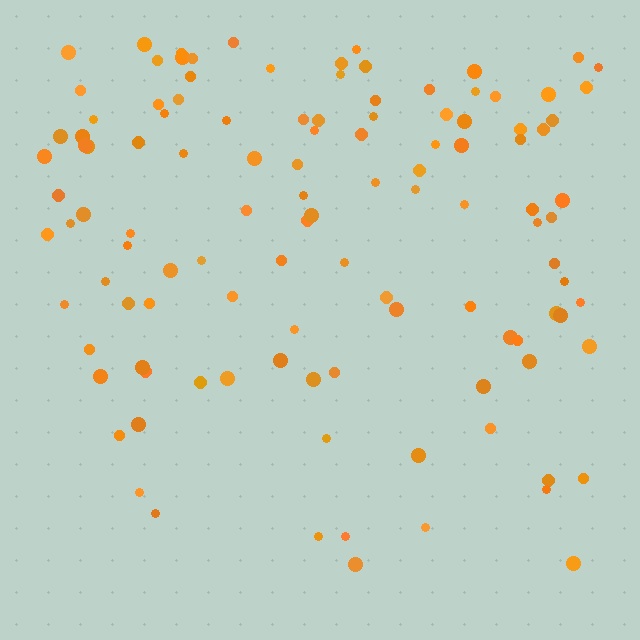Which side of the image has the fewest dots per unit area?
The bottom.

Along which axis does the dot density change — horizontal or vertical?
Vertical.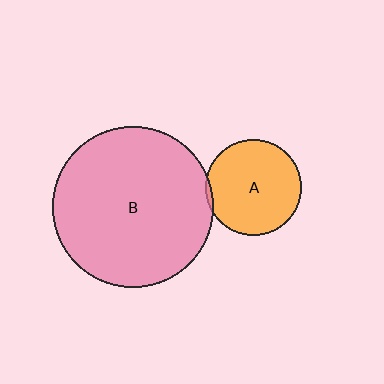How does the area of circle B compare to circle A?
Approximately 2.8 times.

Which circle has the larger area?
Circle B (pink).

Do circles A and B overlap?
Yes.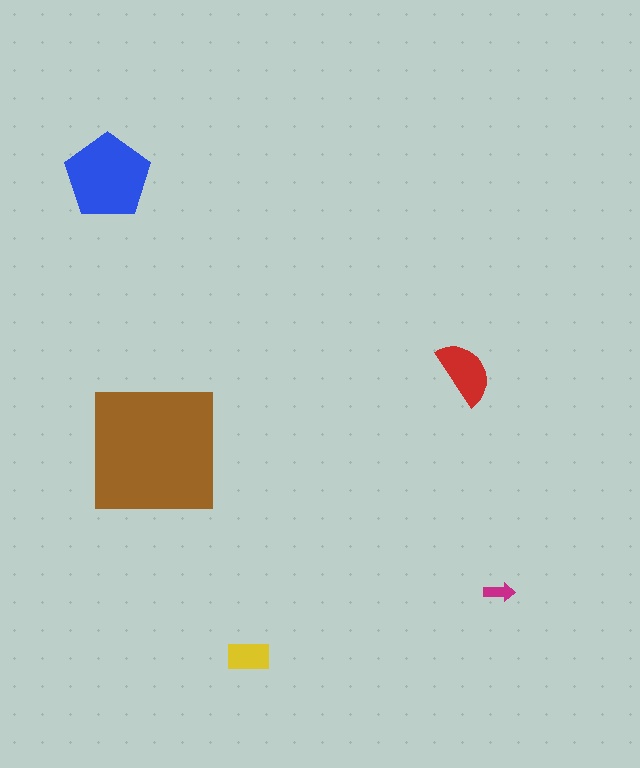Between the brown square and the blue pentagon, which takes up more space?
The brown square.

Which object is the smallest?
The magenta arrow.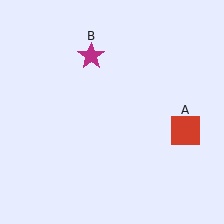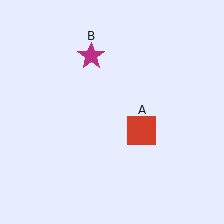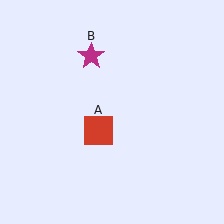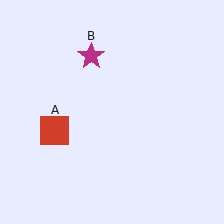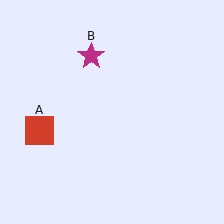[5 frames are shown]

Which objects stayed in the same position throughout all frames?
Magenta star (object B) remained stationary.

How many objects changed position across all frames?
1 object changed position: red square (object A).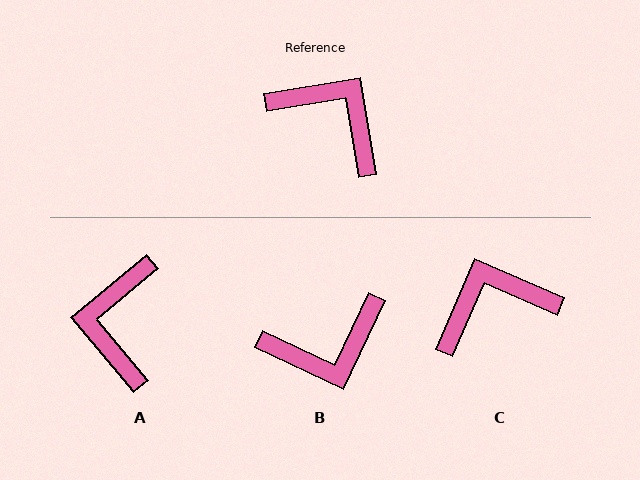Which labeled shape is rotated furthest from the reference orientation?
B, about 125 degrees away.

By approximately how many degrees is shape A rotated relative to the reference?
Approximately 120 degrees counter-clockwise.